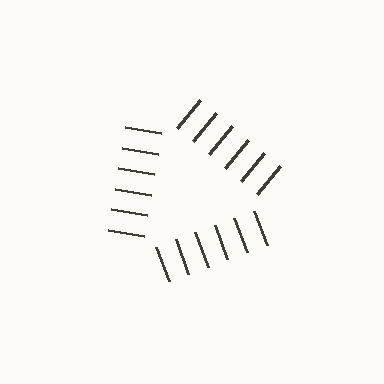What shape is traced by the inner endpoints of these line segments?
An illusory triangle — the line segments terminate on its edges but no continuous stroke is drawn.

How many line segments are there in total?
18 — 6 along each of the 3 edges.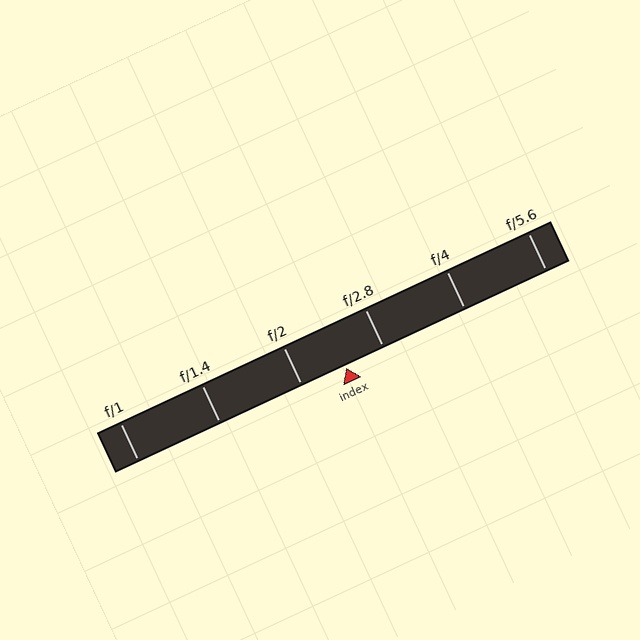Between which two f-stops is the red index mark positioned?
The index mark is between f/2 and f/2.8.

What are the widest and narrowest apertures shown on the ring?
The widest aperture shown is f/1 and the narrowest is f/5.6.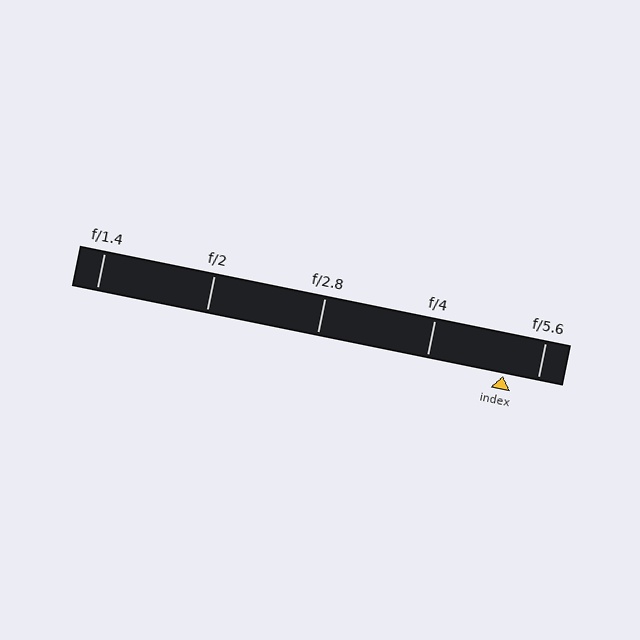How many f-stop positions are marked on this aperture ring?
There are 5 f-stop positions marked.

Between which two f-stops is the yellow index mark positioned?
The index mark is between f/4 and f/5.6.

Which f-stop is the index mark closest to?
The index mark is closest to f/5.6.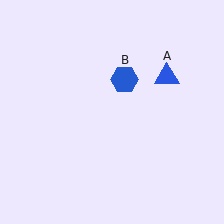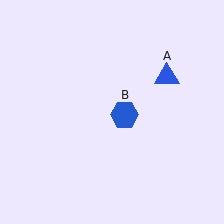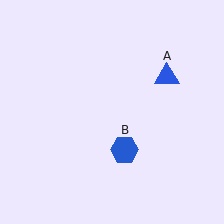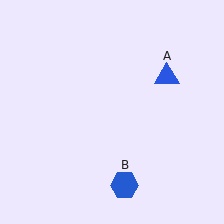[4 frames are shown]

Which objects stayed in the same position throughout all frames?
Blue triangle (object A) remained stationary.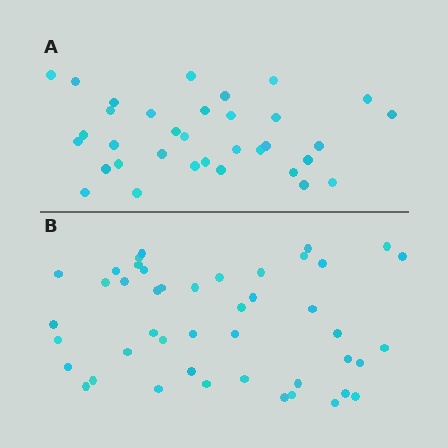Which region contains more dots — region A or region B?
Region B (the bottom region) has more dots.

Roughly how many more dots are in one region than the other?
Region B has roughly 12 or so more dots than region A.